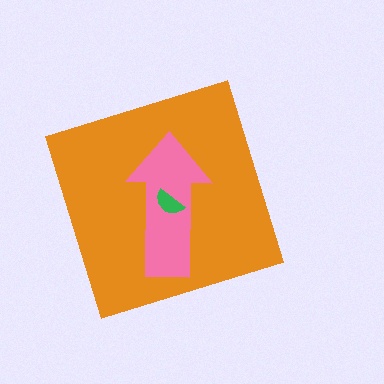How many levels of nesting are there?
3.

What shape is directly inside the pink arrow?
The green semicircle.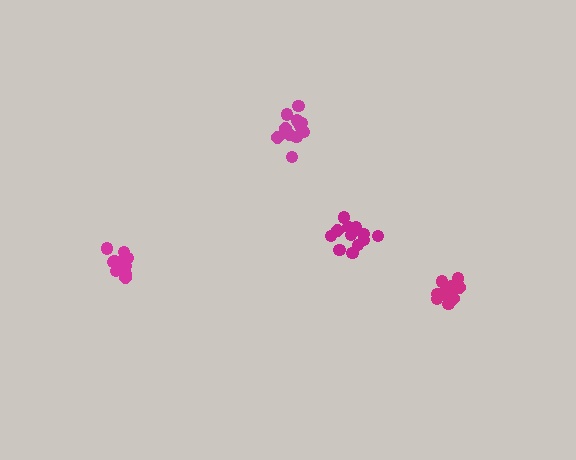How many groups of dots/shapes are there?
There are 4 groups.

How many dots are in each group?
Group 1: 12 dots, Group 2: 13 dots, Group 3: 13 dots, Group 4: 12 dots (50 total).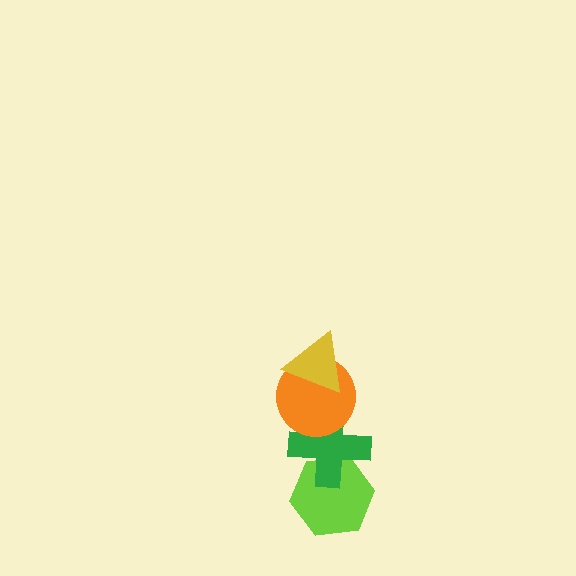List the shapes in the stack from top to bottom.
From top to bottom: the yellow triangle, the orange circle, the green cross, the lime hexagon.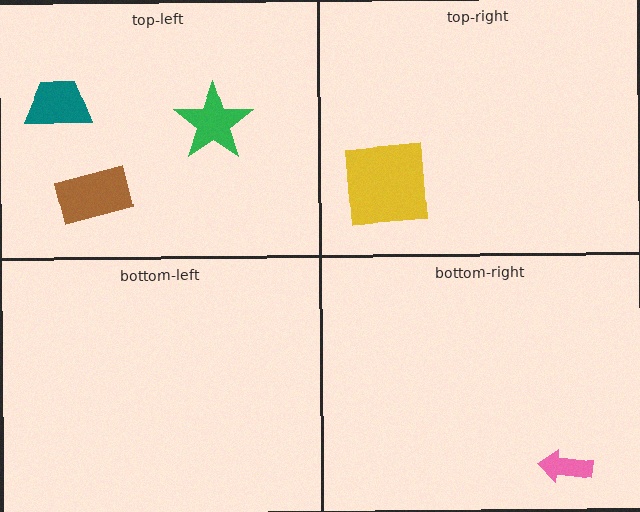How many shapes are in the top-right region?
1.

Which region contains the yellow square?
The top-right region.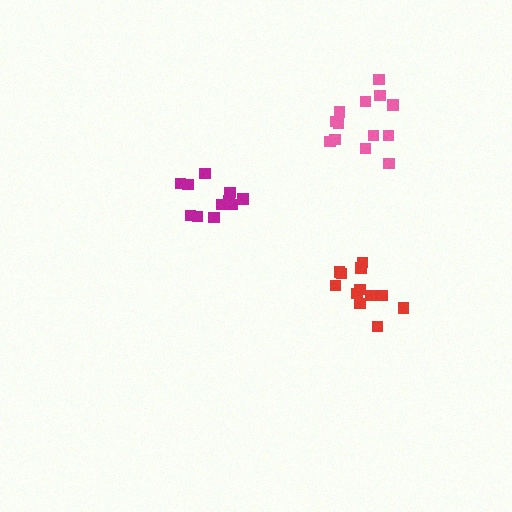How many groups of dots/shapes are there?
There are 3 groups.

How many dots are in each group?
Group 1: 12 dots, Group 2: 12 dots, Group 3: 13 dots (37 total).